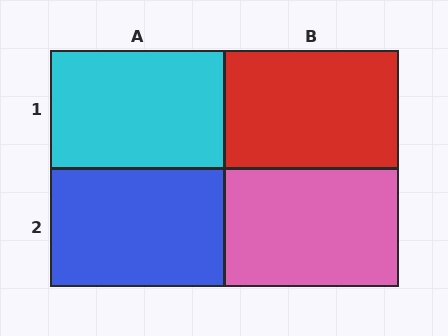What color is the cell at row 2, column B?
Pink.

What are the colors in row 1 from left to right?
Cyan, red.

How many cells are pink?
1 cell is pink.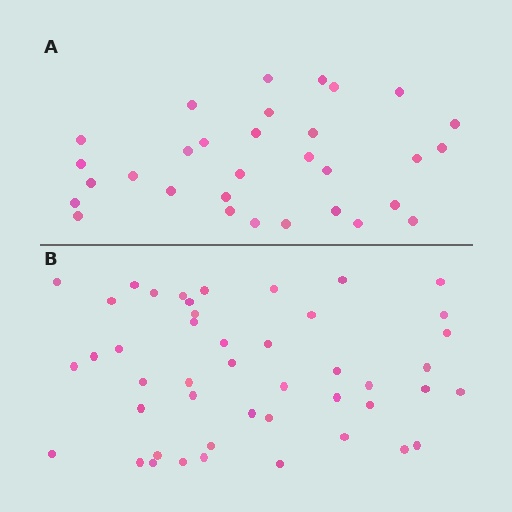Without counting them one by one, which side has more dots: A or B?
Region B (the bottom region) has more dots.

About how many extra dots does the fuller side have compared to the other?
Region B has approximately 15 more dots than region A.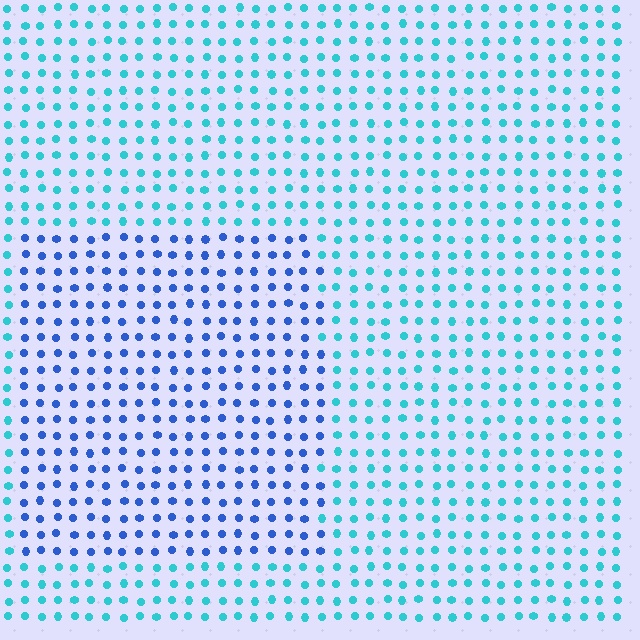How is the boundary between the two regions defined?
The boundary is defined purely by a slight shift in hue (about 41 degrees). Spacing, size, and orientation are identical on both sides.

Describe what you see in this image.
The image is filled with small cyan elements in a uniform arrangement. A rectangle-shaped region is visible where the elements are tinted to a slightly different hue, forming a subtle color boundary.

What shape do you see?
I see a rectangle.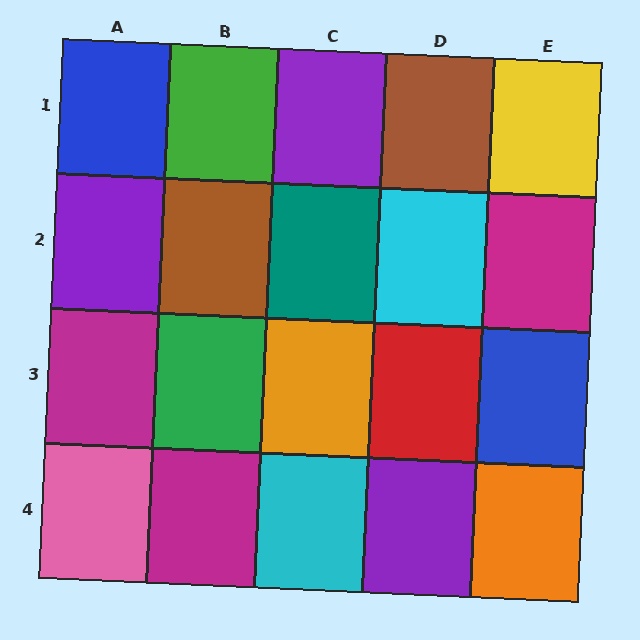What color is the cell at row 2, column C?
Teal.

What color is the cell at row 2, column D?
Cyan.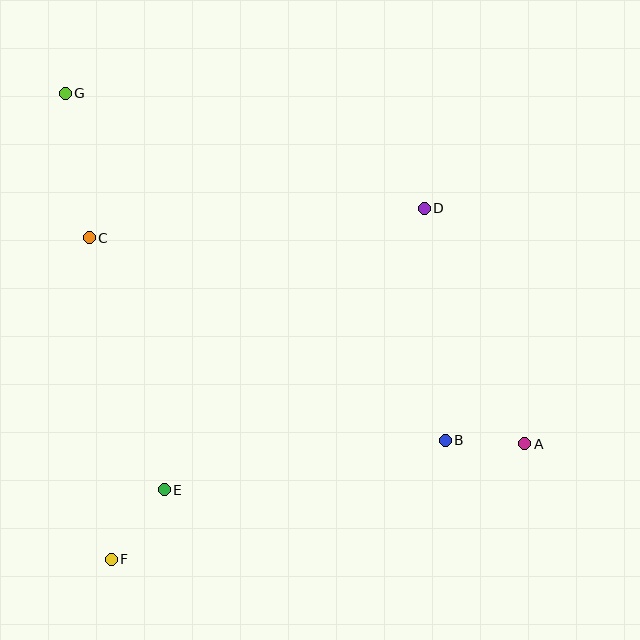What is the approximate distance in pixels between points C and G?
The distance between C and G is approximately 147 pixels.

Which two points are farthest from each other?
Points A and G are farthest from each other.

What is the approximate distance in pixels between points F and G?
The distance between F and G is approximately 468 pixels.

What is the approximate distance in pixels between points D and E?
The distance between D and E is approximately 383 pixels.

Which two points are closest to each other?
Points A and B are closest to each other.